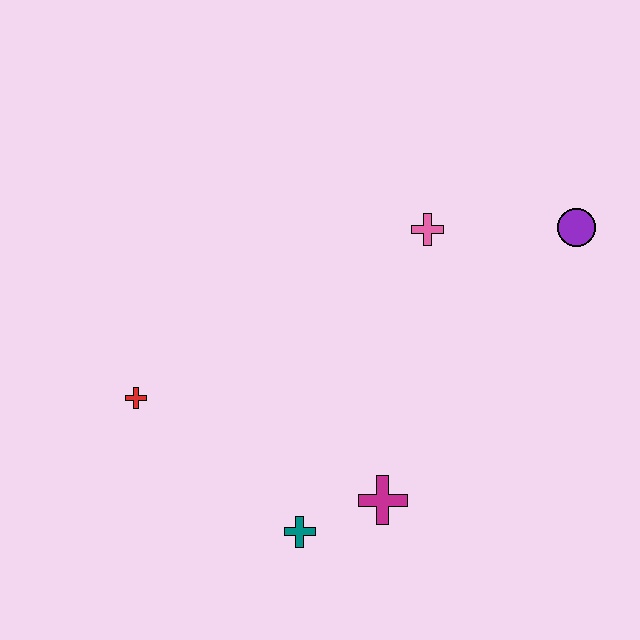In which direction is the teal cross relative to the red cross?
The teal cross is to the right of the red cross.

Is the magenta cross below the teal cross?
No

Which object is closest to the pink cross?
The purple circle is closest to the pink cross.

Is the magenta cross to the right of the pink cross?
No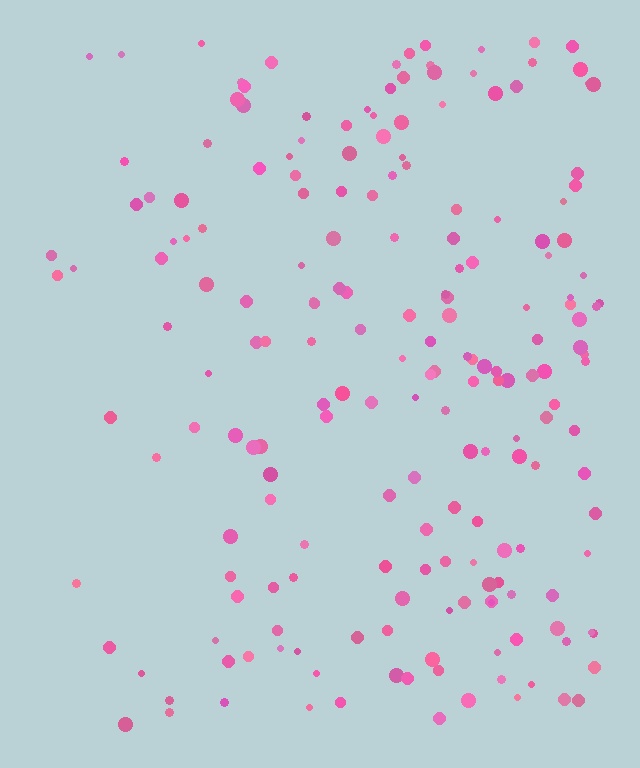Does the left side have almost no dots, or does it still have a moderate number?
Still a moderate number, just noticeably fewer than the right.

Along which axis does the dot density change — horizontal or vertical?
Horizontal.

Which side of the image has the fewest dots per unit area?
The left.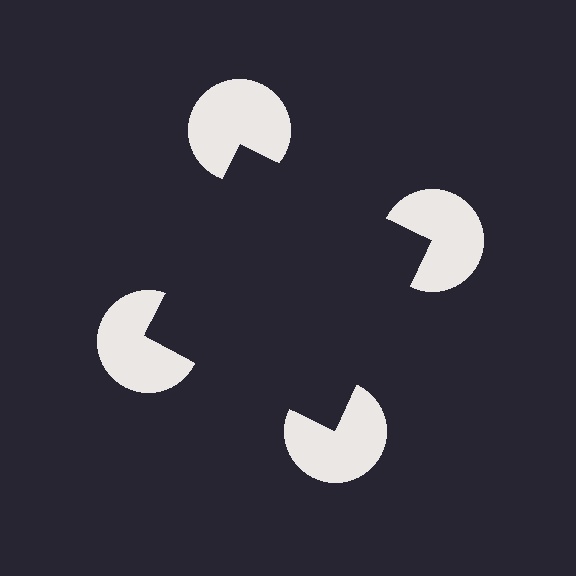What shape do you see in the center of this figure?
An illusory square — its edges are inferred from the aligned wedge cuts in the pac-man discs, not physically drawn.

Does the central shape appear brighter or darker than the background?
It typically appears slightly darker than the background, even though no actual brightness change is drawn.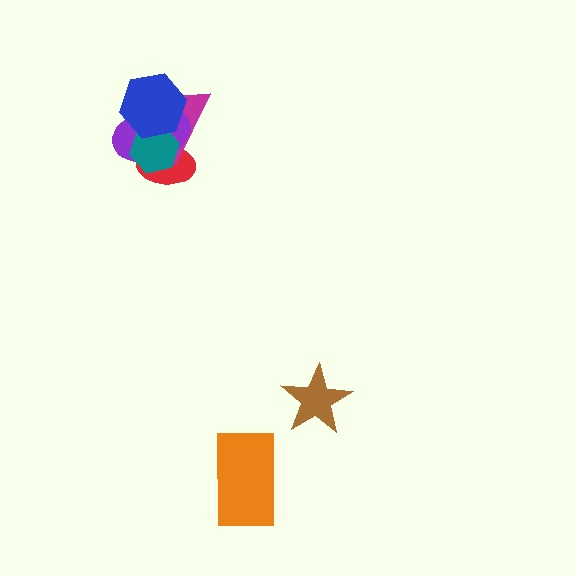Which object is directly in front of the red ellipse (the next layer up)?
The magenta triangle is directly in front of the red ellipse.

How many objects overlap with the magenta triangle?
4 objects overlap with the magenta triangle.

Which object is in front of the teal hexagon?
The blue hexagon is in front of the teal hexagon.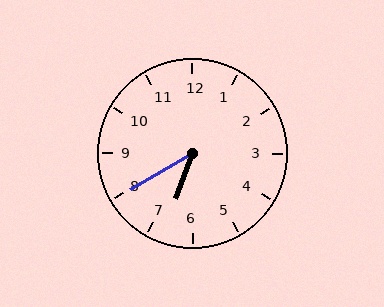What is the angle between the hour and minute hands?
Approximately 40 degrees.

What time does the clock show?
6:40.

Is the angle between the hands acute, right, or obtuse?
It is acute.